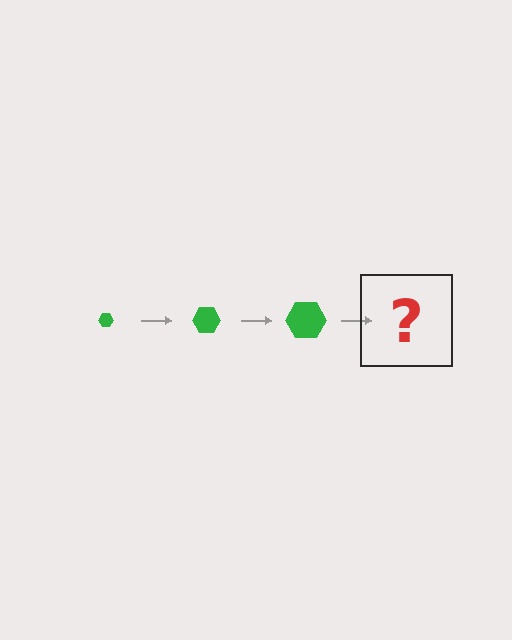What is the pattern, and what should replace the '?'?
The pattern is that the hexagon gets progressively larger each step. The '?' should be a green hexagon, larger than the previous one.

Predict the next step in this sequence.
The next step is a green hexagon, larger than the previous one.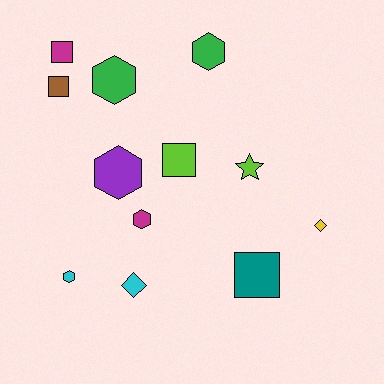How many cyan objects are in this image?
There are 2 cyan objects.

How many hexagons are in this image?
There are 5 hexagons.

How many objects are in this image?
There are 12 objects.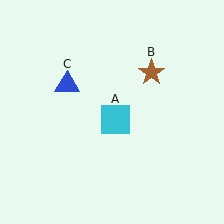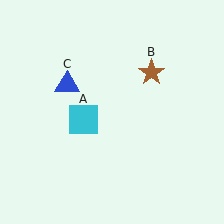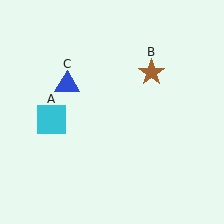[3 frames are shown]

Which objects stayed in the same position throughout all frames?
Brown star (object B) and blue triangle (object C) remained stationary.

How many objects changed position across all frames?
1 object changed position: cyan square (object A).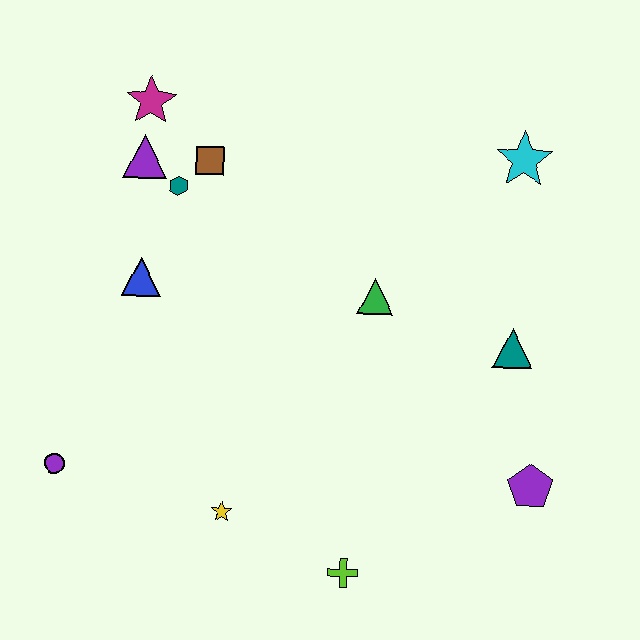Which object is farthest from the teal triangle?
The purple circle is farthest from the teal triangle.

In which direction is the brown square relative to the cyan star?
The brown square is to the left of the cyan star.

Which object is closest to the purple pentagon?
The teal triangle is closest to the purple pentagon.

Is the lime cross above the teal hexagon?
No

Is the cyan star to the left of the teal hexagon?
No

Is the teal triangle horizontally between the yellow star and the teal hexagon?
No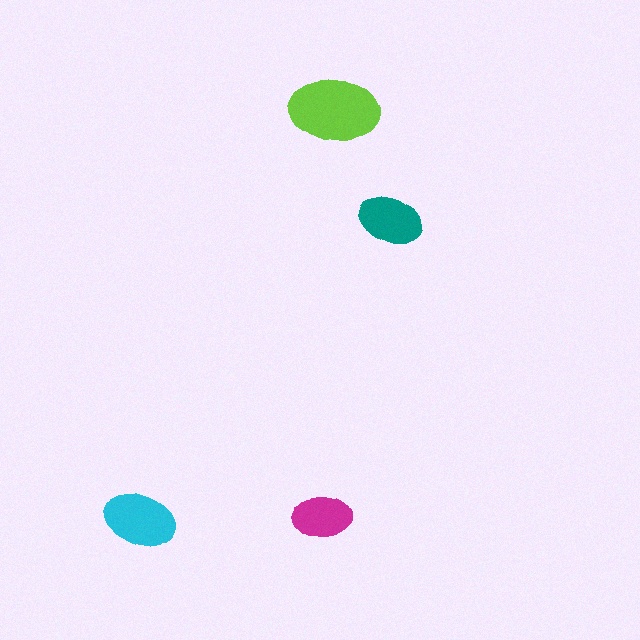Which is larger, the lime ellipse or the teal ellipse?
The lime one.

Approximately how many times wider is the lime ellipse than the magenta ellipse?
About 1.5 times wider.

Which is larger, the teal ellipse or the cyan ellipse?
The cyan one.